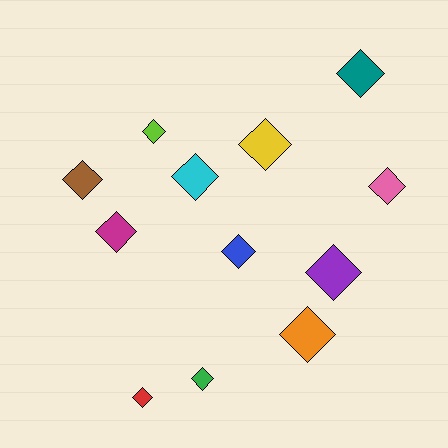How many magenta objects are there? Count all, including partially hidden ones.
There is 1 magenta object.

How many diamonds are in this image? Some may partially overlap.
There are 12 diamonds.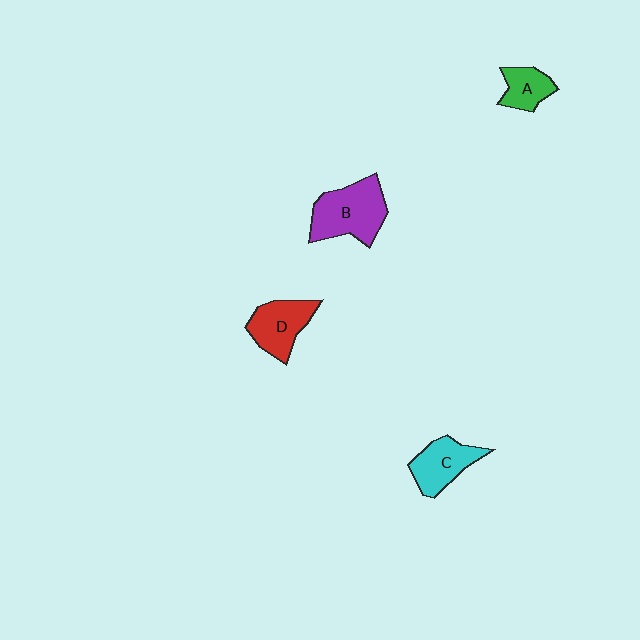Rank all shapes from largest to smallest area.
From largest to smallest: B (purple), D (red), C (cyan), A (green).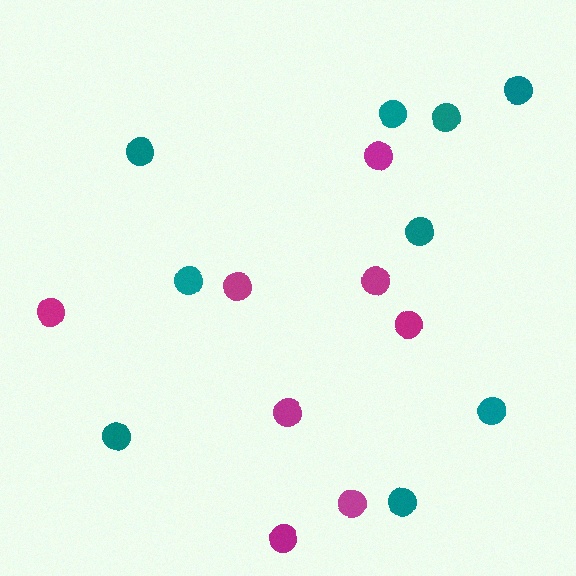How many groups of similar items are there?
There are 2 groups: one group of teal circles (9) and one group of magenta circles (8).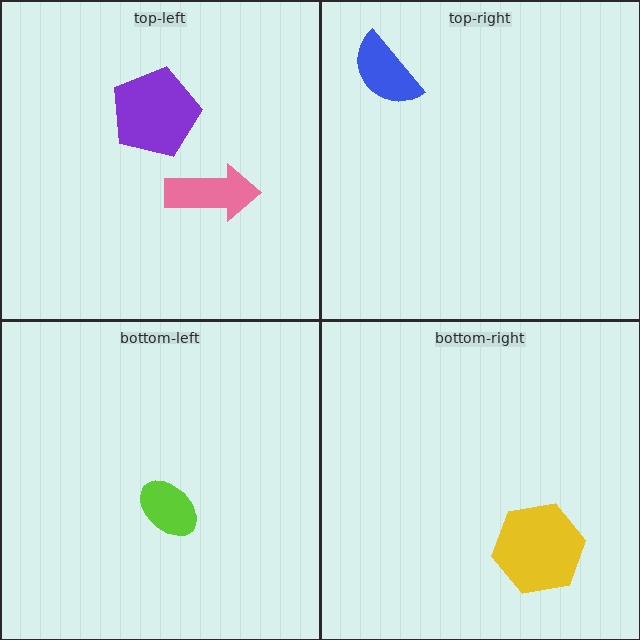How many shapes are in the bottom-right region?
1.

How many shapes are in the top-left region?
2.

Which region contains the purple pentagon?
The top-left region.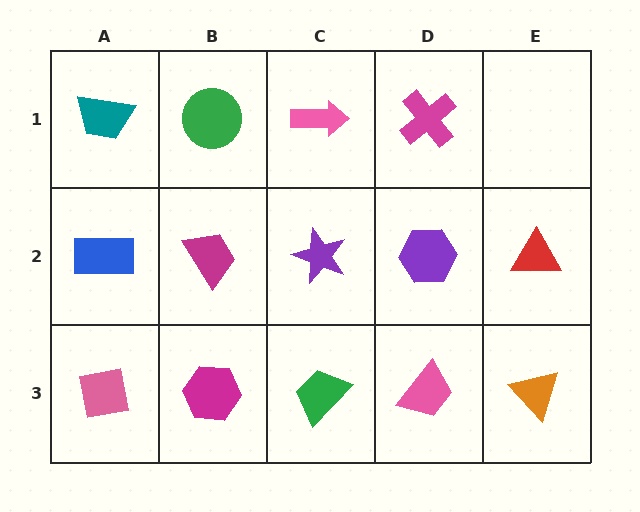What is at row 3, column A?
A pink square.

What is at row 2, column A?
A blue rectangle.